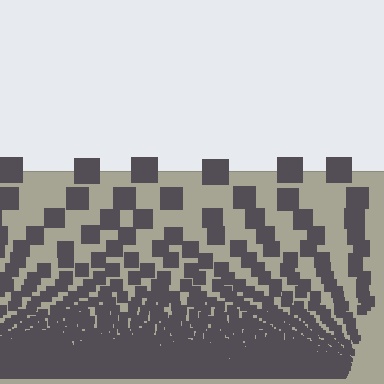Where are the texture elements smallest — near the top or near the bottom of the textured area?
Near the bottom.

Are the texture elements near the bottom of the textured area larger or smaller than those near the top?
Smaller. The gradient is inverted — elements near the bottom are smaller and denser.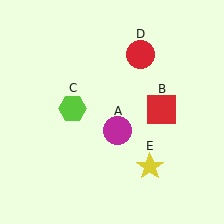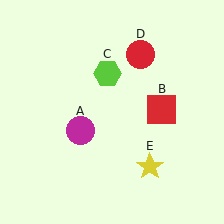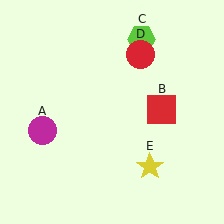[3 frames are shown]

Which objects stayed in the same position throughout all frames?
Red square (object B) and red circle (object D) and yellow star (object E) remained stationary.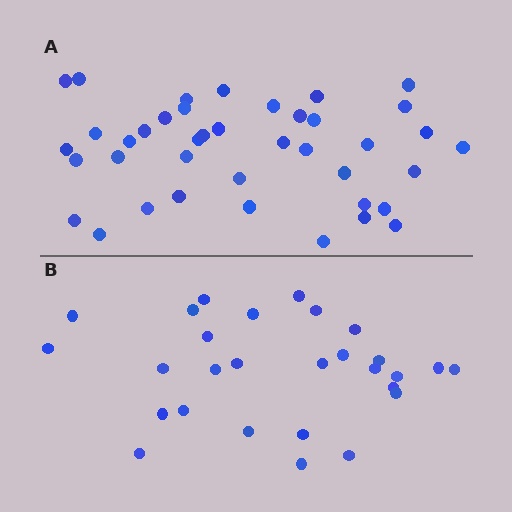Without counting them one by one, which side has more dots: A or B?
Region A (the top region) has more dots.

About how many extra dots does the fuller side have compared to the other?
Region A has roughly 12 or so more dots than region B.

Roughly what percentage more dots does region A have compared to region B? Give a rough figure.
About 45% more.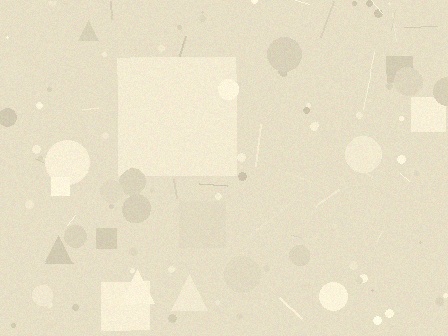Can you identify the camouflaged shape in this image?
The camouflaged shape is a square.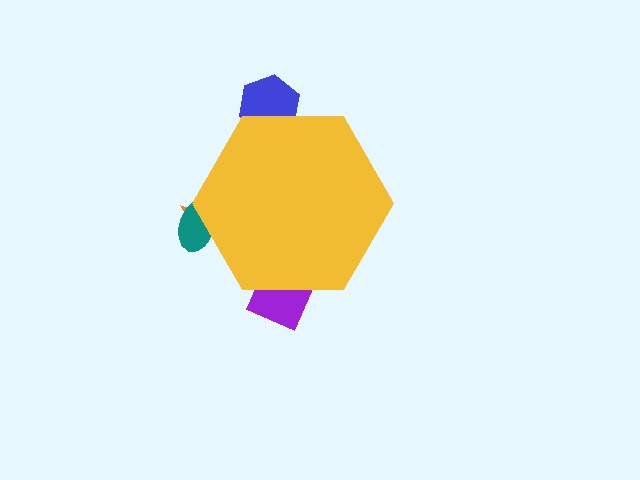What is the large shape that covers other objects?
A yellow hexagon.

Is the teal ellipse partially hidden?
Yes, the teal ellipse is partially hidden behind the yellow hexagon.